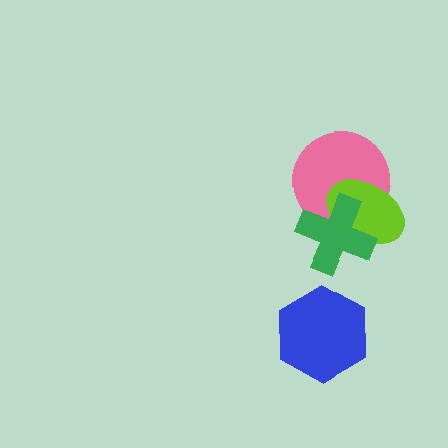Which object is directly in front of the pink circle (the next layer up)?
The lime ellipse is directly in front of the pink circle.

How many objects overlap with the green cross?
2 objects overlap with the green cross.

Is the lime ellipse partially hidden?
Yes, it is partially covered by another shape.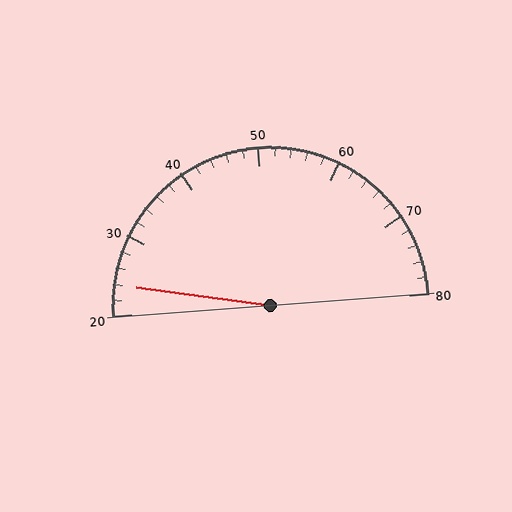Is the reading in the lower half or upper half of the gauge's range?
The reading is in the lower half of the range (20 to 80).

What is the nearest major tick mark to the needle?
The nearest major tick mark is 20.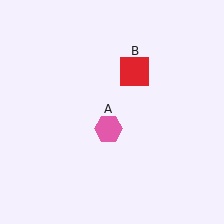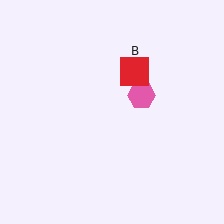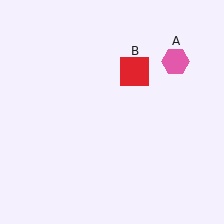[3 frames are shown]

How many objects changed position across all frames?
1 object changed position: pink hexagon (object A).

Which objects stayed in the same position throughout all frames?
Red square (object B) remained stationary.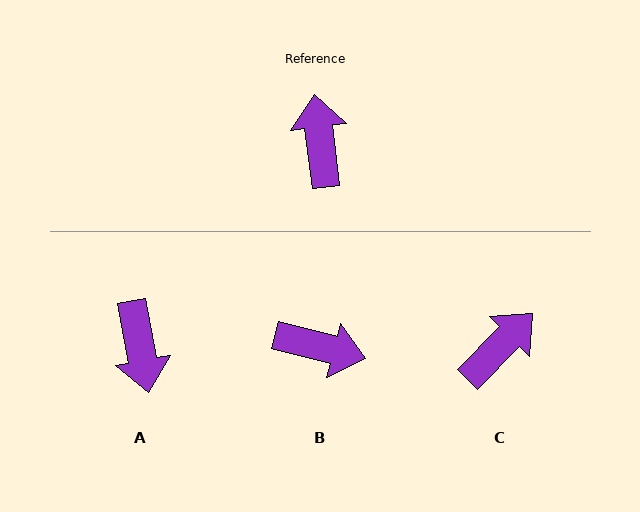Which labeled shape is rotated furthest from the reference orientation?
A, about 176 degrees away.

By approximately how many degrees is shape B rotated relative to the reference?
Approximately 112 degrees clockwise.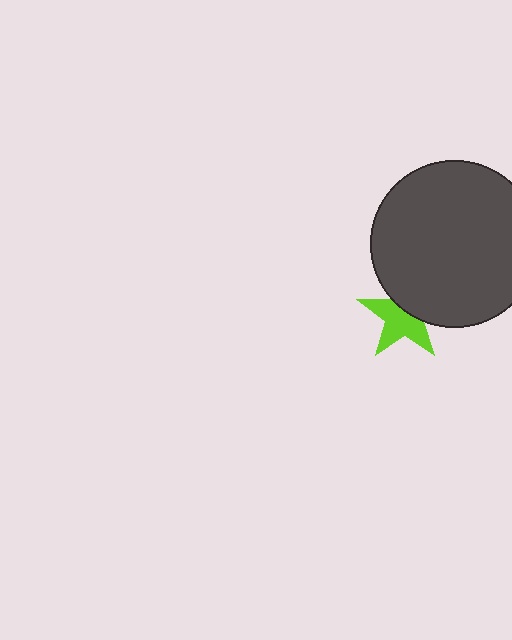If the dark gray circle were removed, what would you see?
You would see the complete lime star.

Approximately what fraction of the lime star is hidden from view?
Roughly 40% of the lime star is hidden behind the dark gray circle.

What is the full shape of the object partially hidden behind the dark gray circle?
The partially hidden object is a lime star.